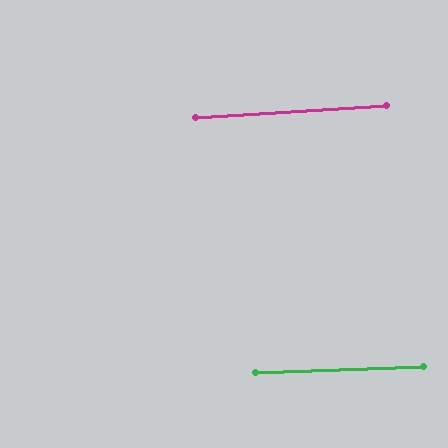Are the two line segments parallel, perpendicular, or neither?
Parallel — their directions differ by only 1.5°.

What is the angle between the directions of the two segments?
Approximately 1 degree.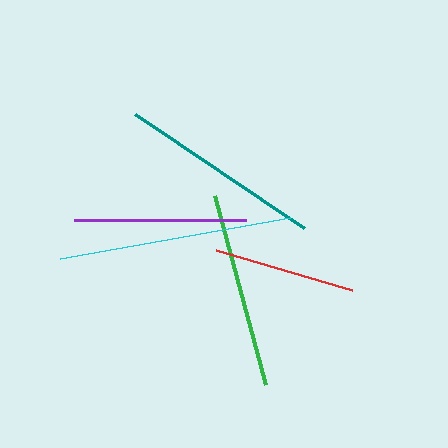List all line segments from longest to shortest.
From longest to shortest: cyan, teal, green, purple, red.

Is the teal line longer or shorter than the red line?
The teal line is longer than the red line.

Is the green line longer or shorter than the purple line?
The green line is longer than the purple line.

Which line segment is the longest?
The cyan line is the longest at approximately 234 pixels.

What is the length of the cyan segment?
The cyan segment is approximately 234 pixels long.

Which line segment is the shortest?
The red line is the shortest at approximately 141 pixels.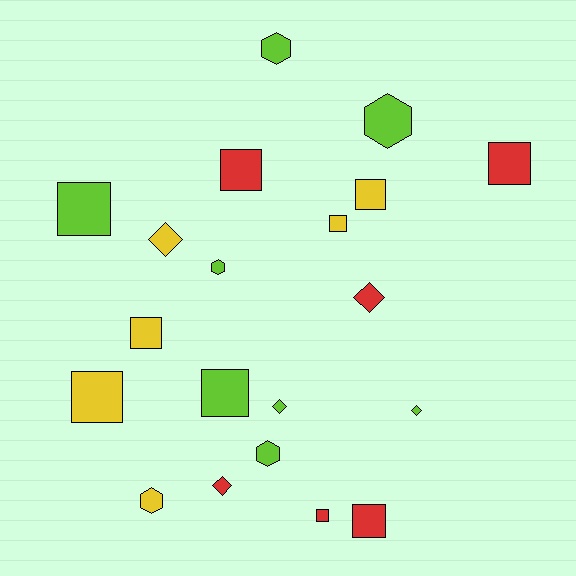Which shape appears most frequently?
Square, with 10 objects.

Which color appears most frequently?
Lime, with 8 objects.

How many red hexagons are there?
There are no red hexagons.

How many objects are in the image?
There are 20 objects.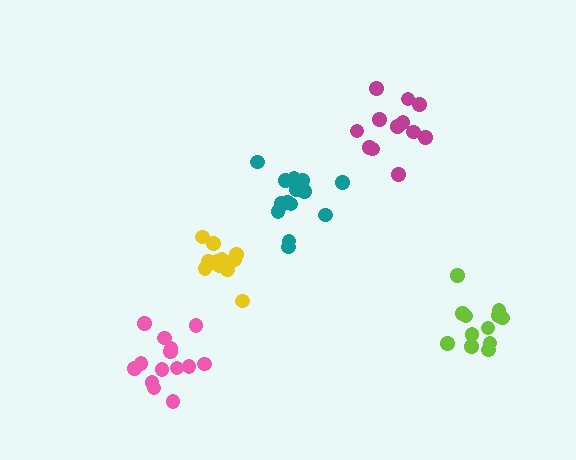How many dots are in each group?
Group 1: 15 dots, Group 2: 12 dots, Group 3: 12 dots, Group 4: 15 dots, Group 5: 14 dots (68 total).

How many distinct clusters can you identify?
There are 5 distinct clusters.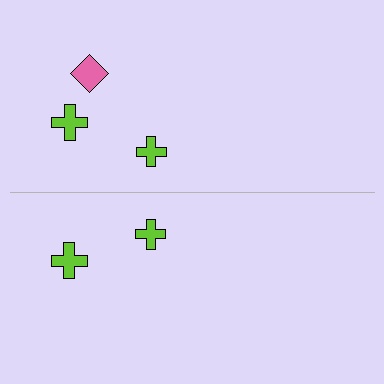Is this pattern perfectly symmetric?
No, the pattern is not perfectly symmetric. A pink diamond is missing from the bottom side.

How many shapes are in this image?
There are 5 shapes in this image.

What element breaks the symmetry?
A pink diamond is missing from the bottom side.